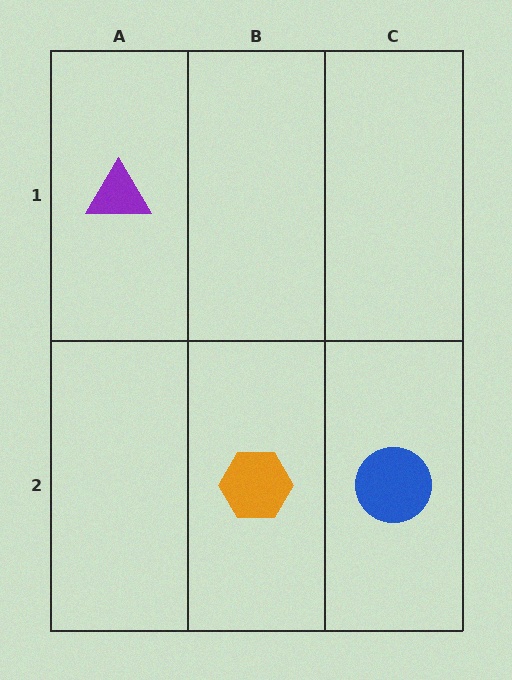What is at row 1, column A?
A purple triangle.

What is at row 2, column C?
A blue circle.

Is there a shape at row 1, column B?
No, that cell is empty.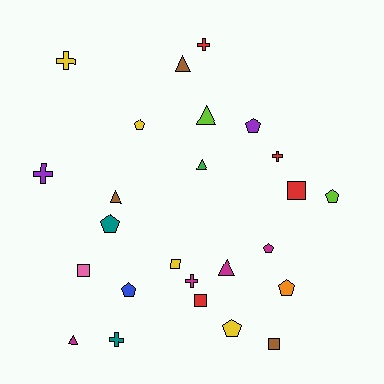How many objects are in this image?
There are 25 objects.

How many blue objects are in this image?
There is 1 blue object.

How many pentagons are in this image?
There are 8 pentagons.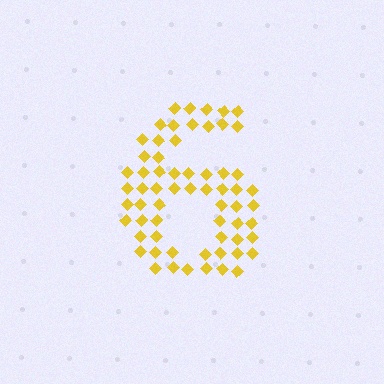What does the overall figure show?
The overall figure shows the digit 6.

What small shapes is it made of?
It is made of small diamonds.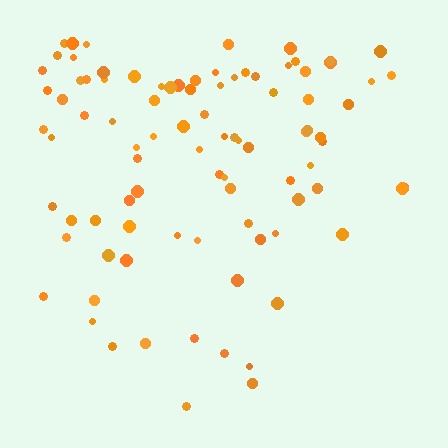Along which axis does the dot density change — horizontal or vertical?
Vertical.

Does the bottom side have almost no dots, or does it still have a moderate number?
Still a moderate number, just noticeably fewer than the top.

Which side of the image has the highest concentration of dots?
The top.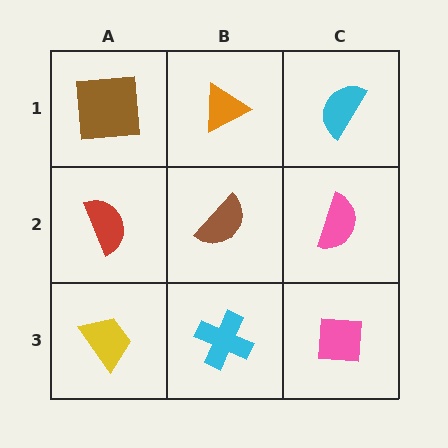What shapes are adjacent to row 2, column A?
A brown square (row 1, column A), a yellow trapezoid (row 3, column A), a brown semicircle (row 2, column B).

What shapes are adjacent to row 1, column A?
A red semicircle (row 2, column A), an orange triangle (row 1, column B).